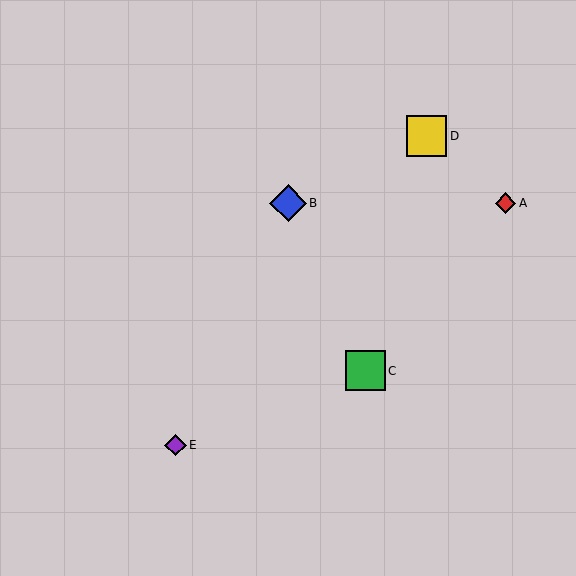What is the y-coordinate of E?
Object E is at y≈445.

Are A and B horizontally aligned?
Yes, both are at y≈203.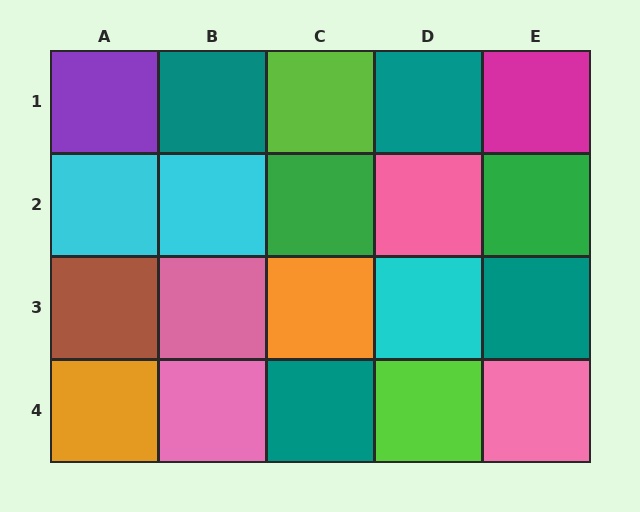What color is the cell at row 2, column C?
Green.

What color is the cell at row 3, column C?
Orange.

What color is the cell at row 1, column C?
Lime.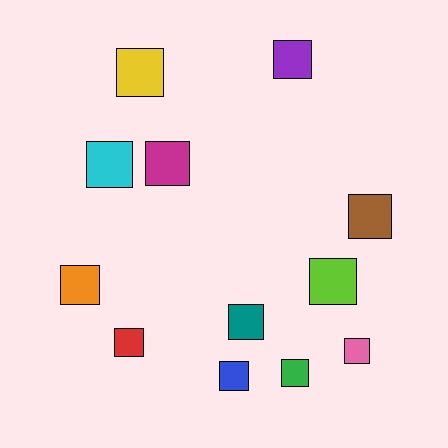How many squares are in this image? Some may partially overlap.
There are 12 squares.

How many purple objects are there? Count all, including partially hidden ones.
There is 1 purple object.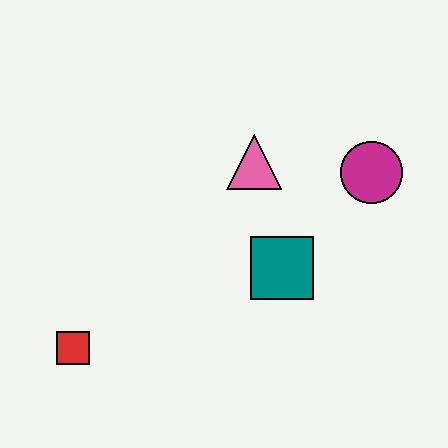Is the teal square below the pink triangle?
Yes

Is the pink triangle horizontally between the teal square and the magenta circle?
No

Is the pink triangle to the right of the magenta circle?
No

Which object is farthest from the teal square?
The red square is farthest from the teal square.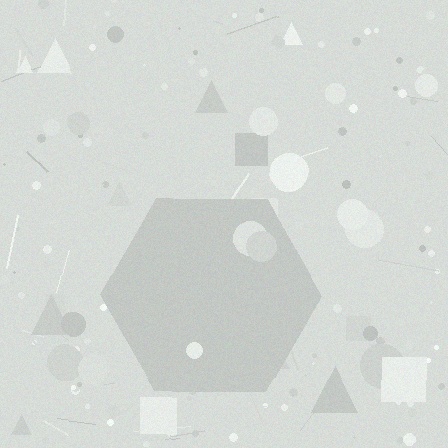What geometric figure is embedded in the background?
A hexagon is embedded in the background.